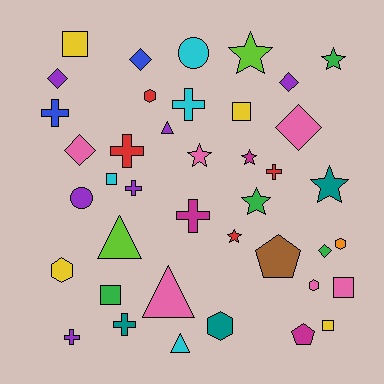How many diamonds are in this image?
There are 6 diamonds.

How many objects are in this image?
There are 40 objects.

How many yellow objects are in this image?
There are 4 yellow objects.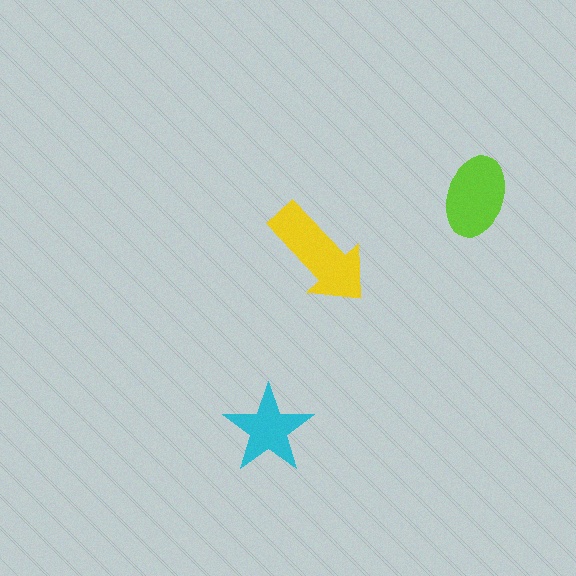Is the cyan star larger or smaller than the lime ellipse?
Smaller.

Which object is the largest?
The yellow arrow.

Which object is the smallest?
The cyan star.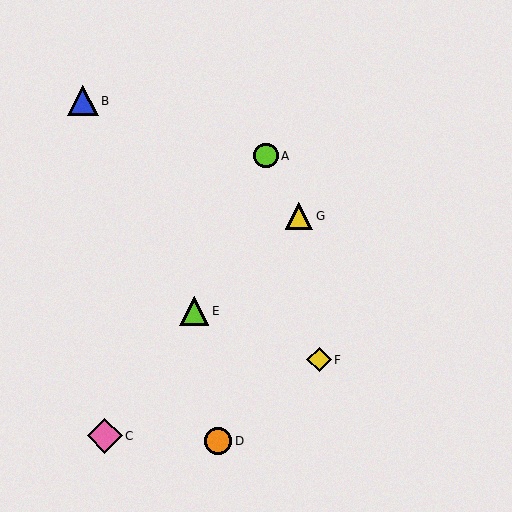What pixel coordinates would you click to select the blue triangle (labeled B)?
Click at (83, 101) to select the blue triangle B.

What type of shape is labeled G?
Shape G is a yellow triangle.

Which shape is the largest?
The pink diamond (labeled C) is the largest.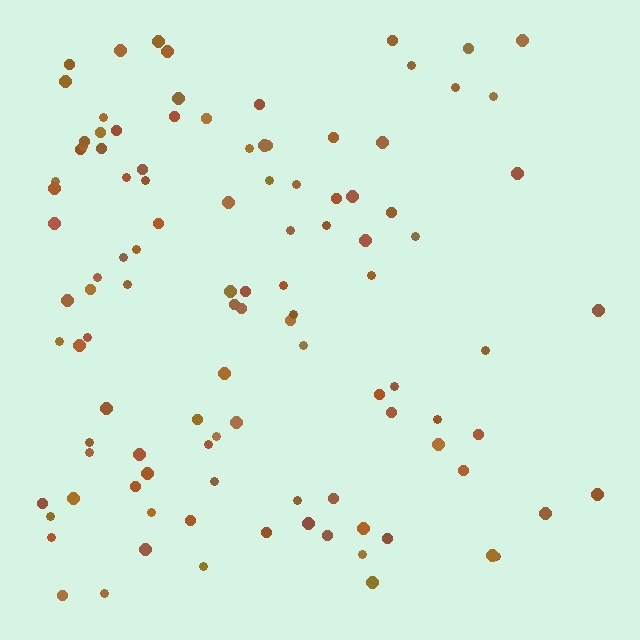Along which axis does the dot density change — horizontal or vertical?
Horizontal.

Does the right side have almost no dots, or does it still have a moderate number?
Still a moderate number, just noticeably fewer than the left.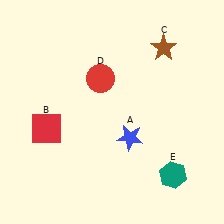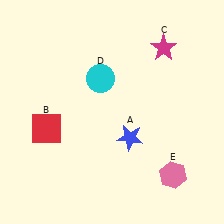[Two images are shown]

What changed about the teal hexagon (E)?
In Image 1, E is teal. In Image 2, it changed to pink.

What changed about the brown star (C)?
In Image 1, C is brown. In Image 2, it changed to magenta.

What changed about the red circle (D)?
In Image 1, D is red. In Image 2, it changed to cyan.